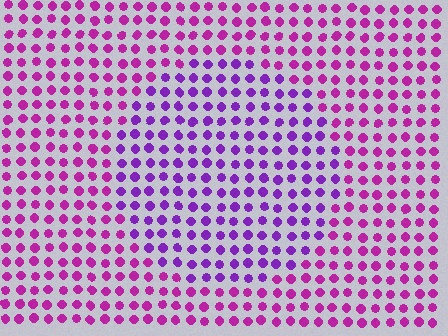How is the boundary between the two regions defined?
The boundary is defined purely by a slight shift in hue (about 31 degrees). Spacing, size, and orientation are identical on both sides.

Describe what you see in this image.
The image is filled with small magenta elements in a uniform arrangement. A circle-shaped region is visible where the elements are tinted to a slightly different hue, forming a subtle color boundary.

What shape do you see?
I see a circle.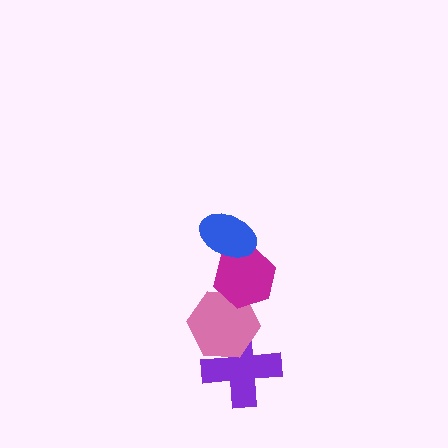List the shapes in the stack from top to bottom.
From top to bottom: the blue ellipse, the magenta hexagon, the pink hexagon, the purple cross.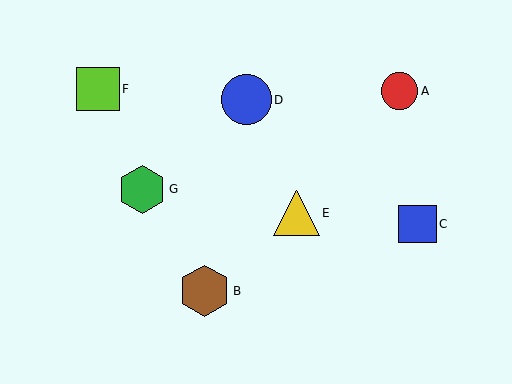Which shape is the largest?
The brown hexagon (labeled B) is the largest.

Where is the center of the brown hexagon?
The center of the brown hexagon is at (204, 291).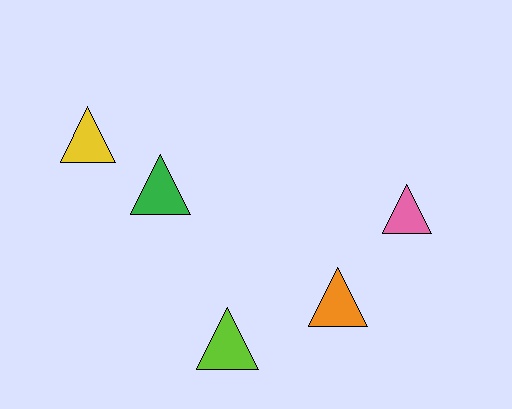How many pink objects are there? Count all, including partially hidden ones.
There is 1 pink object.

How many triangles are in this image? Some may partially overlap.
There are 5 triangles.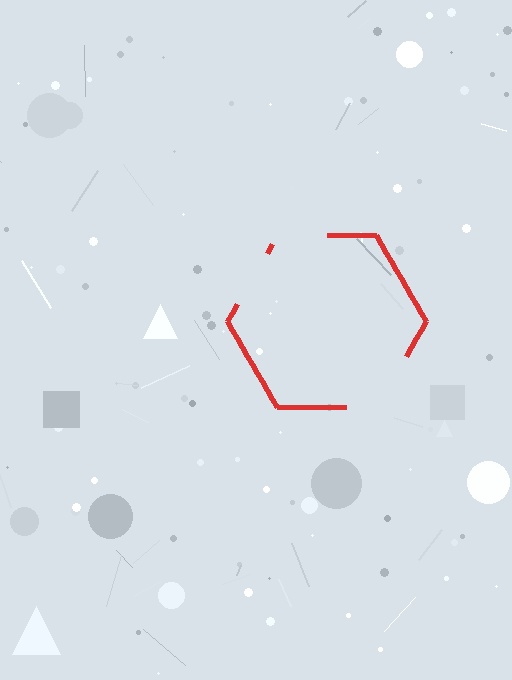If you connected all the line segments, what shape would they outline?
They would outline a hexagon.